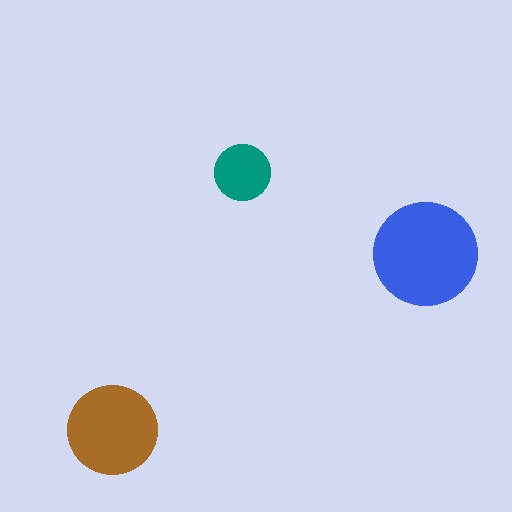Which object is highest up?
The teal circle is topmost.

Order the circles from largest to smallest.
the blue one, the brown one, the teal one.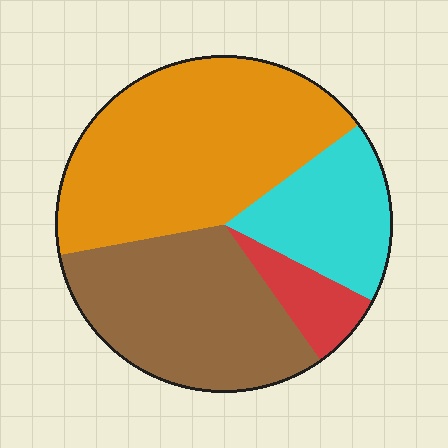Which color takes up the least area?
Red, at roughly 10%.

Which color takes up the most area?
Orange, at roughly 45%.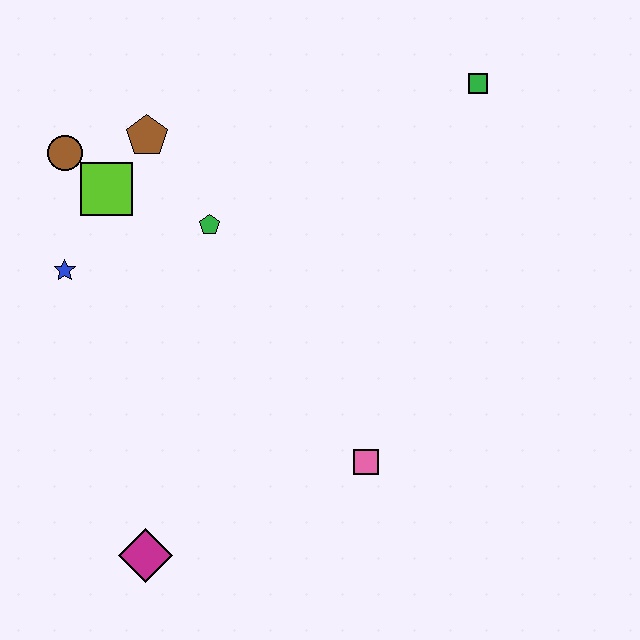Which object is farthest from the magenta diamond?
The green square is farthest from the magenta diamond.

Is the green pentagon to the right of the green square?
No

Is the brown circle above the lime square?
Yes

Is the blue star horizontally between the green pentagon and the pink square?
No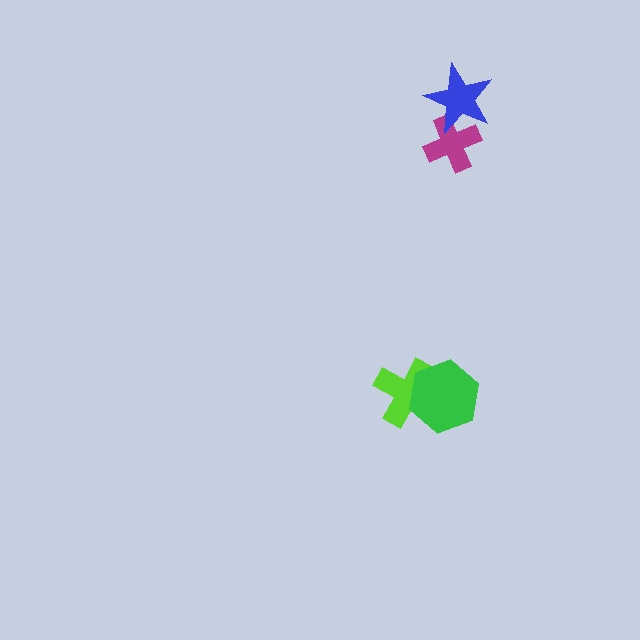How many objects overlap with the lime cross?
1 object overlaps with the lime cross.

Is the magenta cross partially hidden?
Yes, it is partially covered by another shape.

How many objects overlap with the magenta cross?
1 object overlaps with the magenta cross.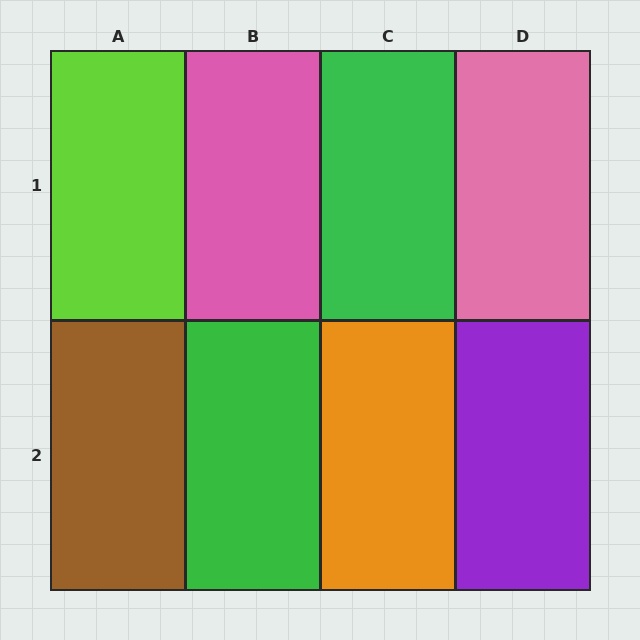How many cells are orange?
1 cell is orange.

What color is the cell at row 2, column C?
Orange.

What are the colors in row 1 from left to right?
Lime, pink, green, pink.